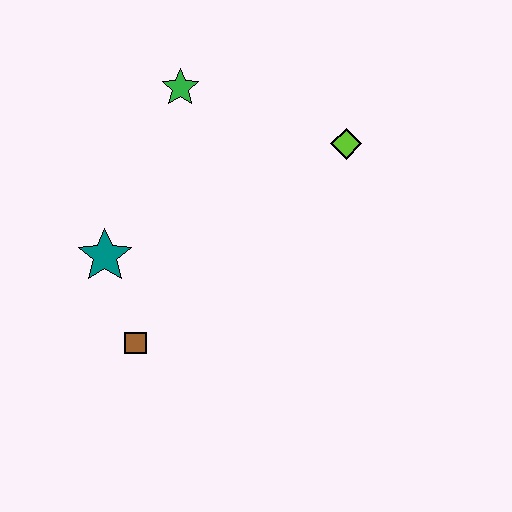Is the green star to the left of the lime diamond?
Yes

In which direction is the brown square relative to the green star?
The brown square is below the green star.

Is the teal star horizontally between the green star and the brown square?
No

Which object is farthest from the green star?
The brown square is farthest from the green star.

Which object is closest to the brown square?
The teal star is closest to the brown square.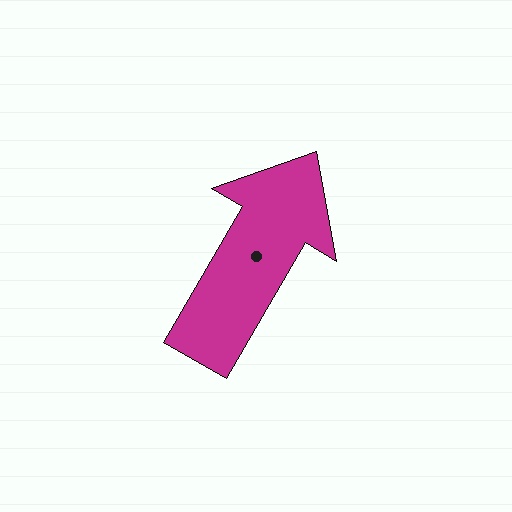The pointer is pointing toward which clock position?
Roughly 1 o'clock.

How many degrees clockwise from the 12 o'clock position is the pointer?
Approximately 30 degrees.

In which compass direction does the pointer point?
Northeast.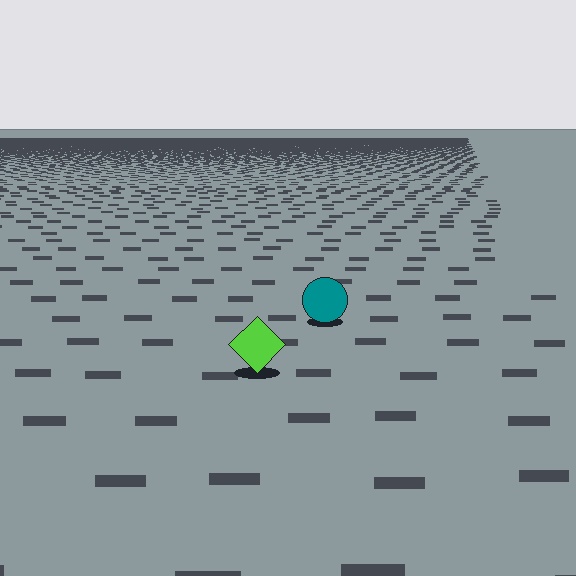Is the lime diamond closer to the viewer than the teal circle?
Yes. The lime diamond is closer — you can tell from the texture gradient: the ground texture is coarser near it.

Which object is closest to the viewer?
The lime diamond is closest. The texture marks near it are larger and more spread out.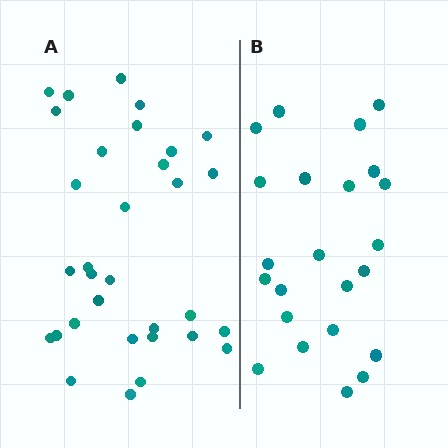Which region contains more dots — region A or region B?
Region A (the left region) has more dots.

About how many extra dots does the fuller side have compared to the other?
Region A has roughly 8 or so more dots than region B.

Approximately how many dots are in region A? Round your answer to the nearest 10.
About 30 dots. (The exact count is 32, which rounds to 30.)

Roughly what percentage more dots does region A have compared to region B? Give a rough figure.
About 40% more.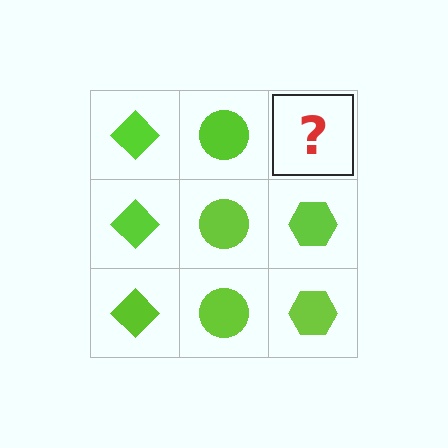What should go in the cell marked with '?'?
The missing cell should contain a lime hexagon.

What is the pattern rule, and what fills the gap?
The rule is that each column has a consistent shape. The gap should be filled with a lime hexagon.